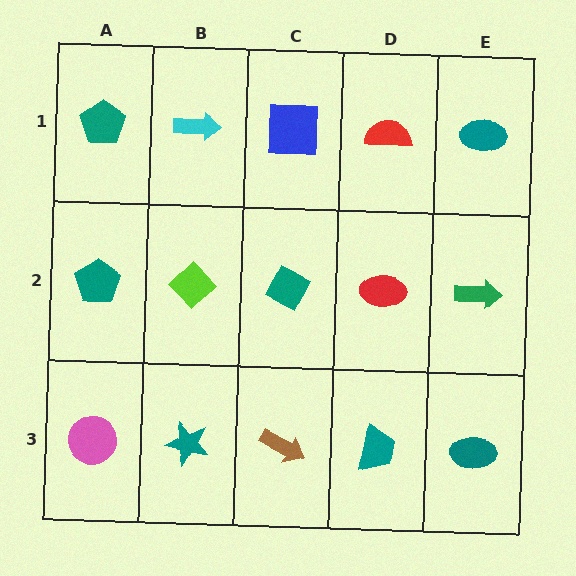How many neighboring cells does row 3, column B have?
3.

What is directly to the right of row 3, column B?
A brown arrow.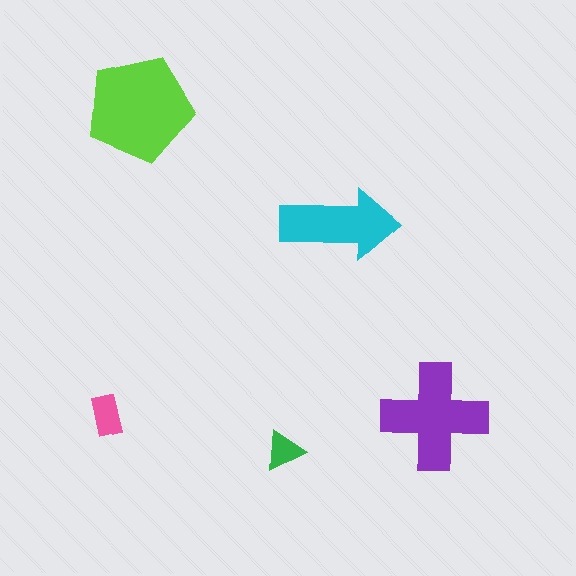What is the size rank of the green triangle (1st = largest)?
5th.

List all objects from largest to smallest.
The lime pentagon, the purple cross, the cyan arrow, the pink rectangle, the green triangle.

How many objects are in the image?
There are 5 objects in the image.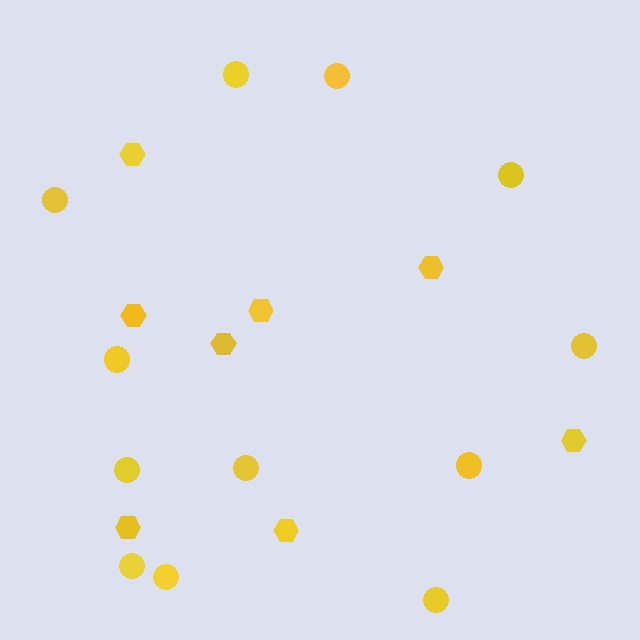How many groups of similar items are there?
There are 2 groups: one group of hexagons (8) and one group of circles (12).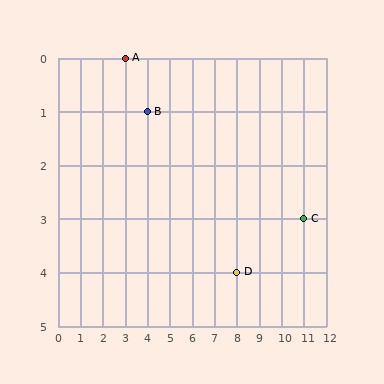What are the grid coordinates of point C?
Point C is at grid coordinates (11, 3).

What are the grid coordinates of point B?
Point B is at grid coordinates (4, 1).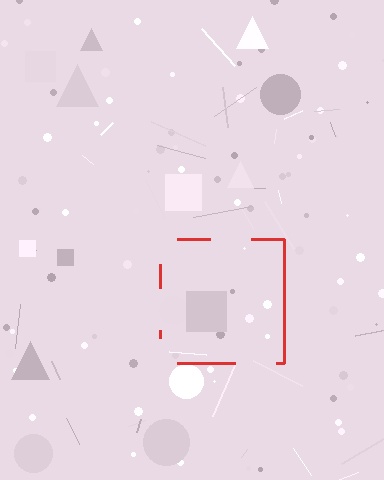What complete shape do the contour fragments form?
The contour fragments form a square.